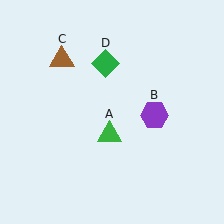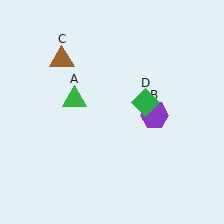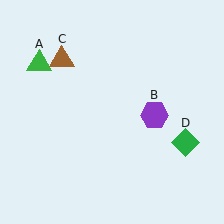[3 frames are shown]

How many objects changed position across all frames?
2 objects changed position: green triangle (object A), green diamond (object D).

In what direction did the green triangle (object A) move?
The green triangle (object A) moved up and to the left.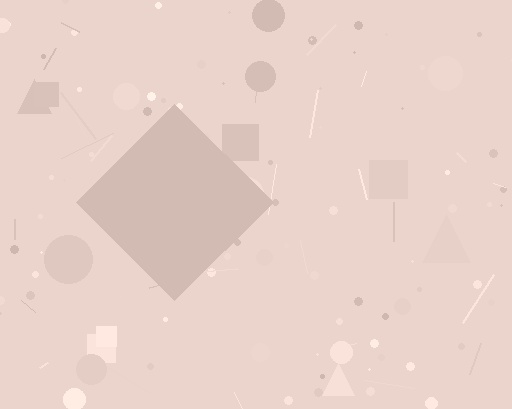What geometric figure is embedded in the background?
A diamond is embedded in the background.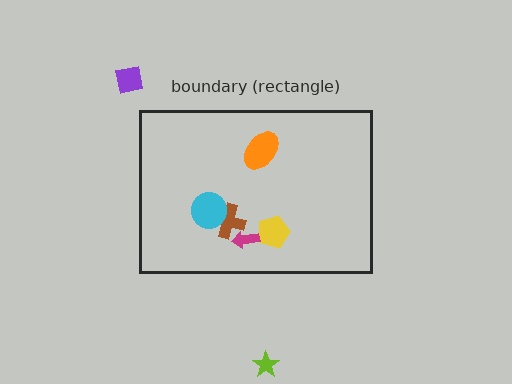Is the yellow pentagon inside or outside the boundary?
Inside.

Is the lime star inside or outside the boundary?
Outside.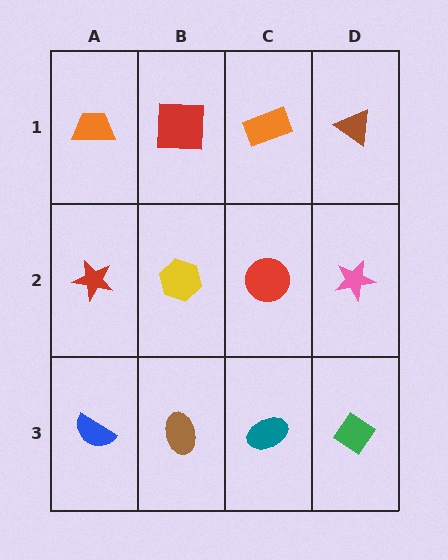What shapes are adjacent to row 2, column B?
A red square (row 1, column B), a brown ellipse (row 3, column B), a red star (row 2, column A), a red circle (row 2, column C).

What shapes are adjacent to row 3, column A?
A red star (row 2, column A), a brown ellipse (row 3, column B).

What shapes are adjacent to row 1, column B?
A yellow hexagon (row 2, column B), an orange trapezoid (row 1, column A), an orange rectangle (row 1, column C).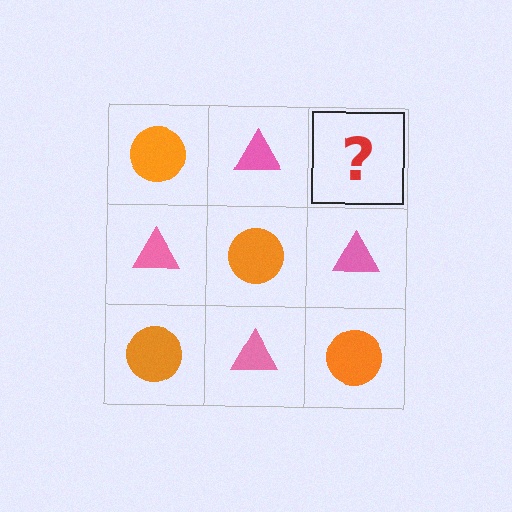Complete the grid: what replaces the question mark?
The question mark should be replaced with an orange circle.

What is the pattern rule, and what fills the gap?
The rule is that it alternates orange circle and pink triangle in a checkerboard pattern. The gap should be filled with an orange circle.